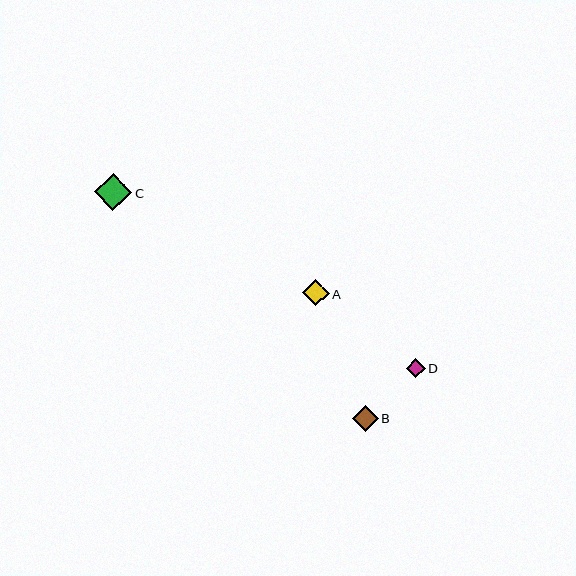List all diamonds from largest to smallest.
From largest to smallest: C, A, B, D.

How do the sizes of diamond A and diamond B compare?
Diamond A and diamond B are approximately the same size.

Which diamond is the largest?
Diamond C is the largest with a size of approximately 37 pixels.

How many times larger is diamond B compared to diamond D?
Diamond B is approximately 1.4 times the size of diamond D.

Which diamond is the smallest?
Diamond D is the smallest with a size of approximately 19 pixels.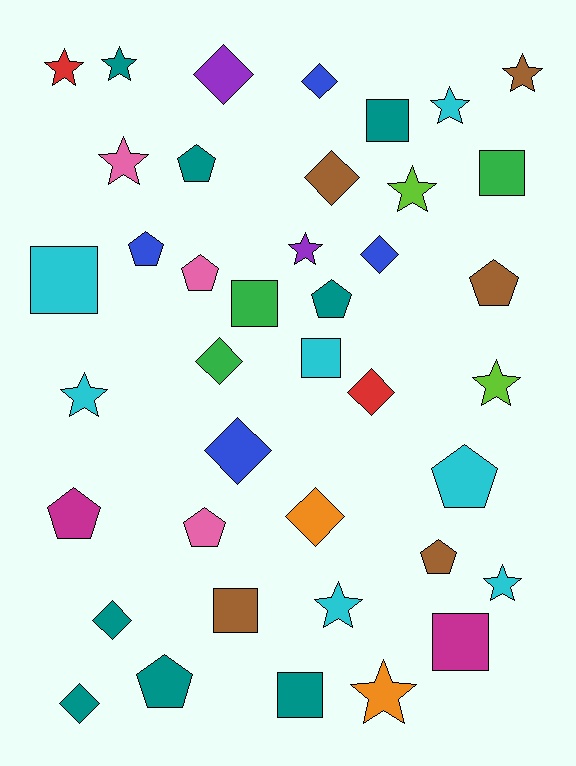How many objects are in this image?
There are 40 objects.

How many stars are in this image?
There are 12 stars.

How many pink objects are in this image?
There are 3 pink objects.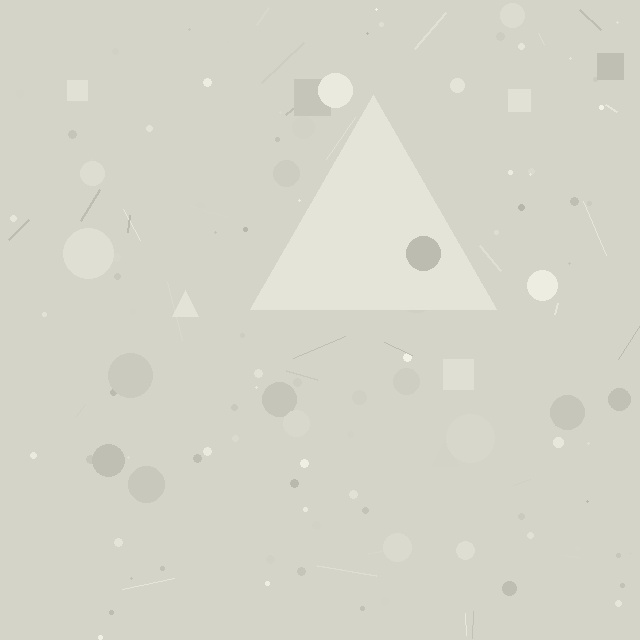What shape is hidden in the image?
A triangle is hidden in the image.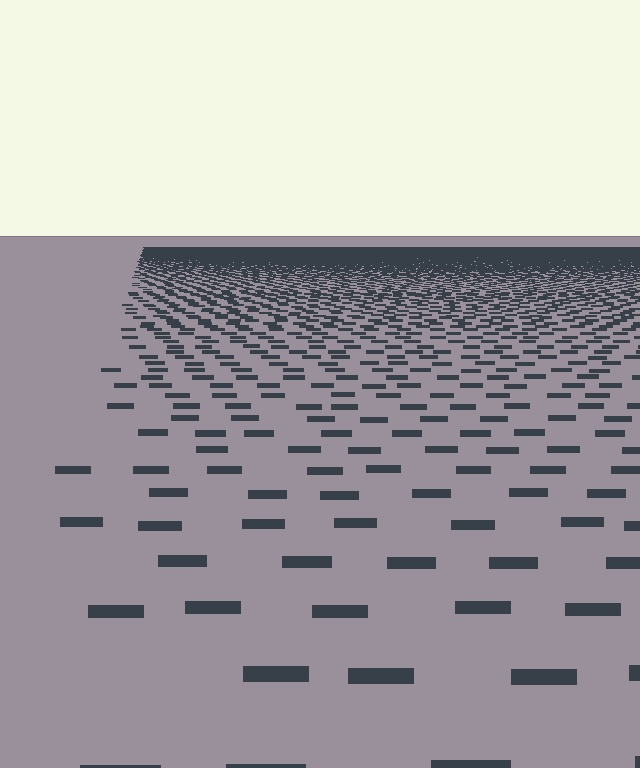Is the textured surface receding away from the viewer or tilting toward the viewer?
The surface is receding away from the viewer. Texture elements get smaller and denser toward the top.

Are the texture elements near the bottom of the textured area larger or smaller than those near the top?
Larger. Near the bottom, elements are closer to the viewer and appear at a bigger on-screen size.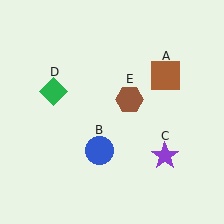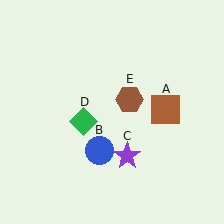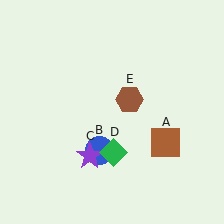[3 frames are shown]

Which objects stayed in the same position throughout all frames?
Blue circle (object B) and brown hexagon (object E) remained stationary.